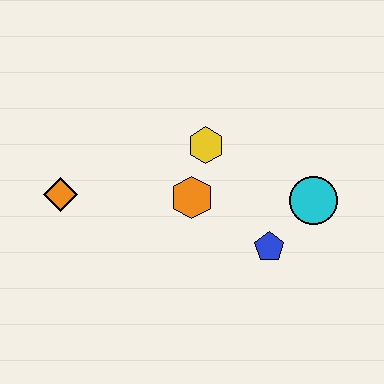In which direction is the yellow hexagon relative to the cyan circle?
The yellow hexagon is to the left of the cyan circle.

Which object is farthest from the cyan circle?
The orange diamond is farthest from the cyan circle.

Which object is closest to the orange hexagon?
The yellow hexagon is closest to the orange hexagon.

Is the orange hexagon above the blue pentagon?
Yes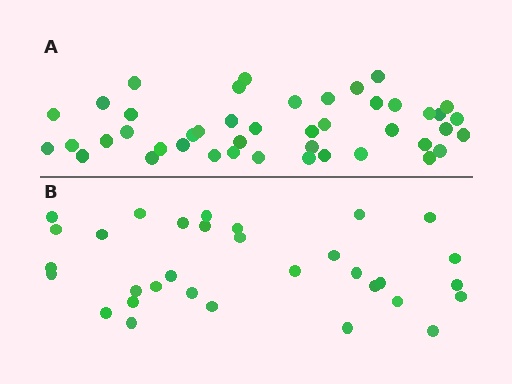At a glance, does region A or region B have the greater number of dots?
Region A (the top region) has more dots.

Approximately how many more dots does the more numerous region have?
Region A has roughly 12 or so more dots than region B.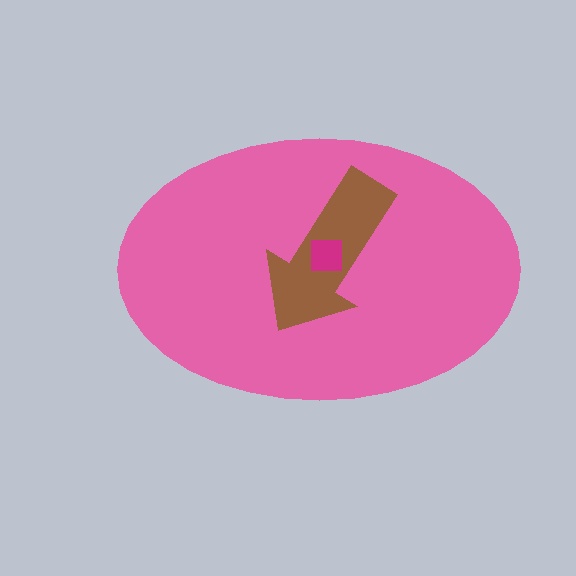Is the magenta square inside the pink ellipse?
Yes.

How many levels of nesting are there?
3.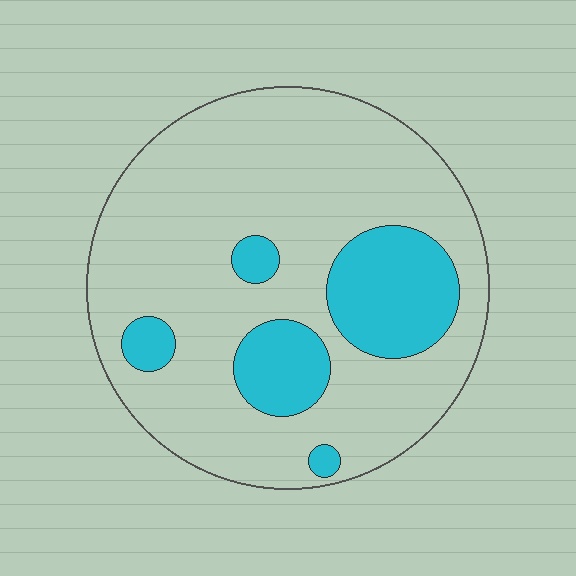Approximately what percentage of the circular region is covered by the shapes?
Approximately 20%.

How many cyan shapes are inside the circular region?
5.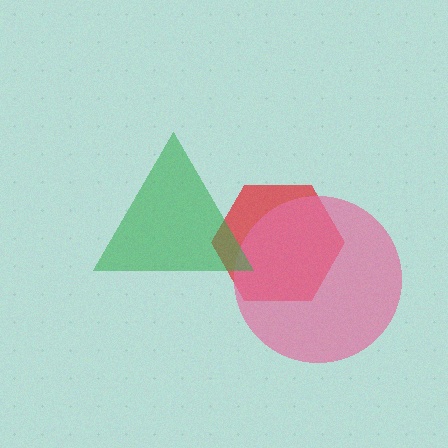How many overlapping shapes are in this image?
There are 3 overlapping shapes in the image.